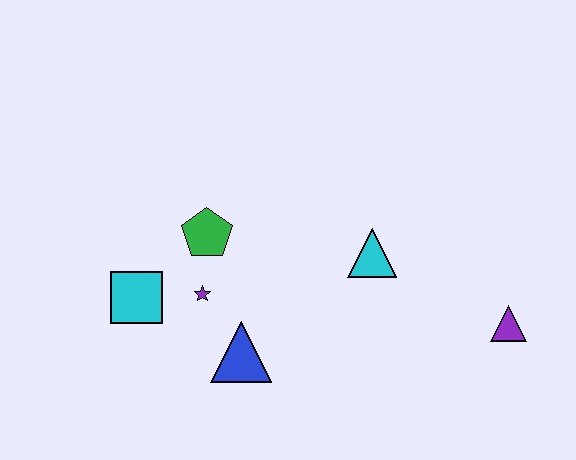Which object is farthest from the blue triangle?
The purple triangle is farthest from the blue triangle.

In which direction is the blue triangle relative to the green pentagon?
The blue triangle is below the green pentagon.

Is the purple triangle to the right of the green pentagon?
Yes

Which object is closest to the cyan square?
The purple star is closest to the cyan square.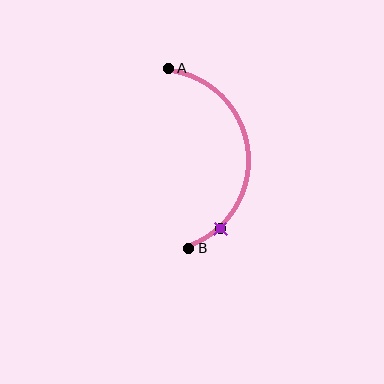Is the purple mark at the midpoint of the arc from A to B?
No. The purple mark lies on the arc but is closer to endpoint B. The arc midpoint would be at the point on the curve equidistant along the arc from both A and B.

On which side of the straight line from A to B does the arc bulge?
The arc bulges to the right of the straight line connecting A and B.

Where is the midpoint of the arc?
The arc midpoint is the point on the curve farthest from the straight line joining A and B. It sits to the right of that line.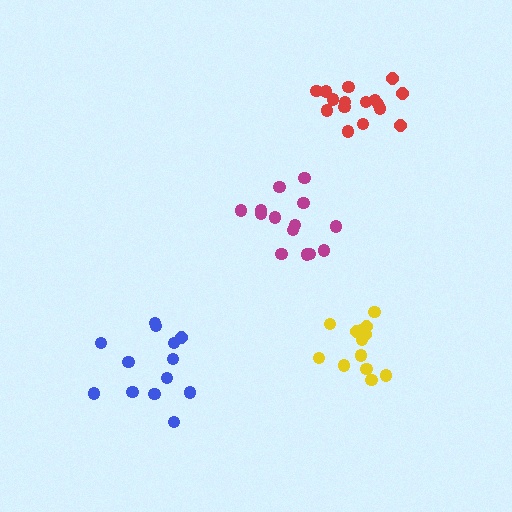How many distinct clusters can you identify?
There are 4 distinct clusters.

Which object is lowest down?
The blue cluster is bottommost.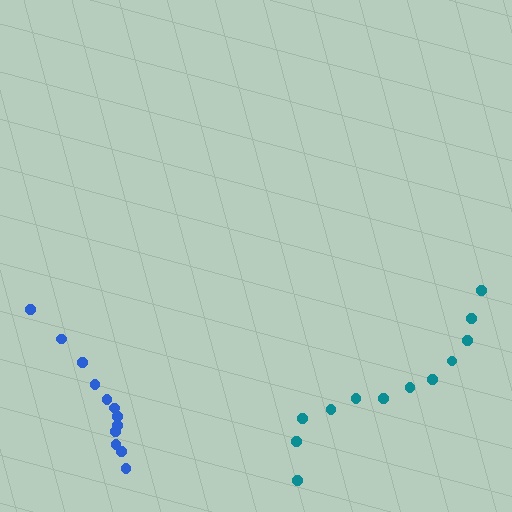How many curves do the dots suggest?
There are 2 distinct paths.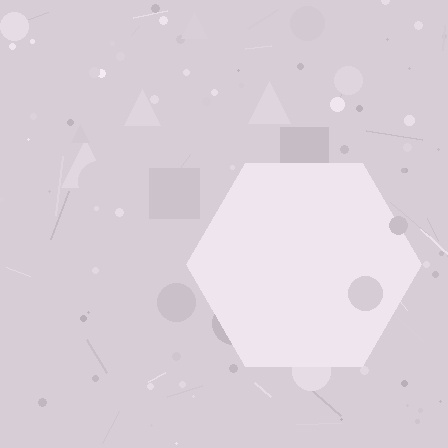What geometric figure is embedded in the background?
A hexagon is embedded in the background.